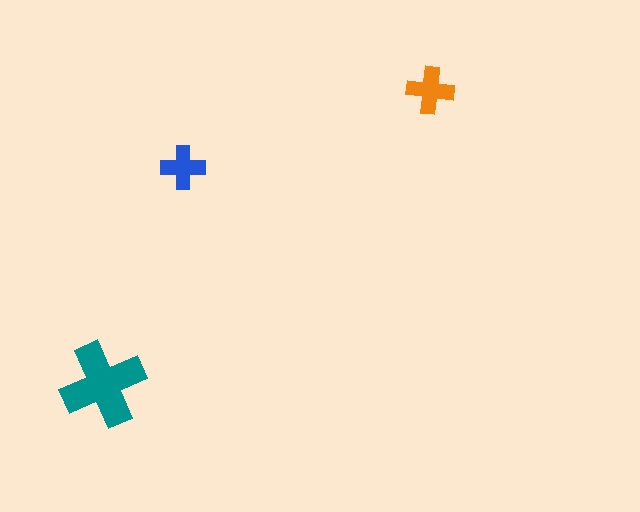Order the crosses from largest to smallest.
the teal one, the orange one, the blue one.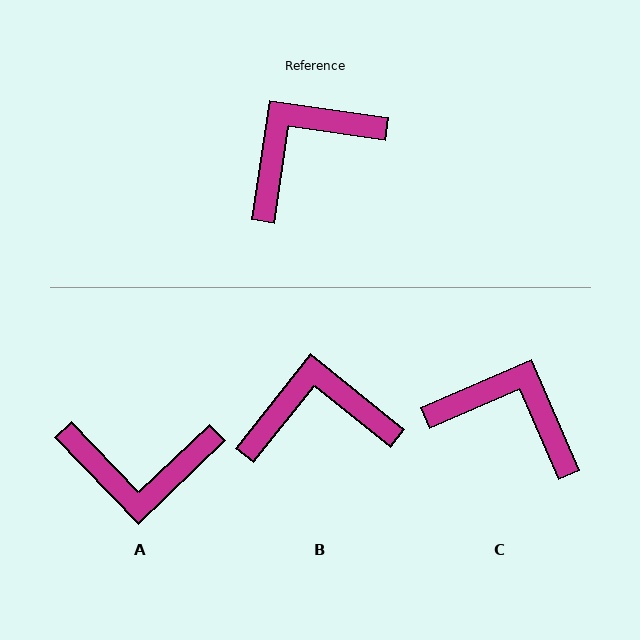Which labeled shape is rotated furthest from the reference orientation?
A, about 142 degrees away.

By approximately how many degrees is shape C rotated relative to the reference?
Approximately 58 degrees clockwise.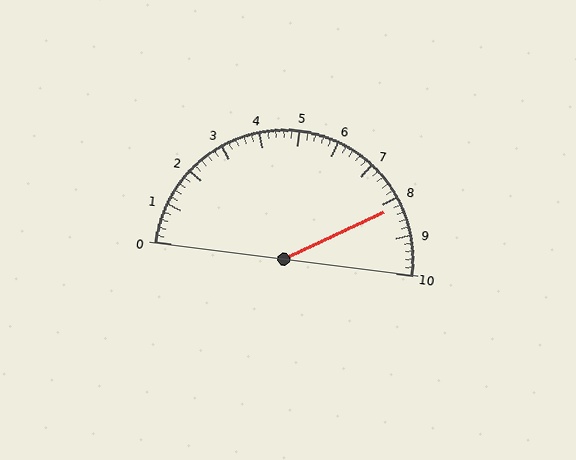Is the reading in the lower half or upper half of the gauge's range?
The reading is in the upper half of the range (0 to 10).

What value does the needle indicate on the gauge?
The needle indicates approximately 8.2.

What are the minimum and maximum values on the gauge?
The gauge ranges from 0 to 10.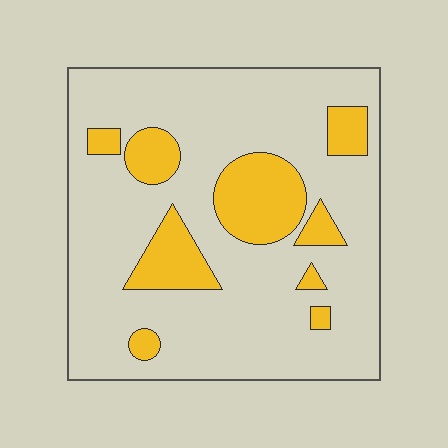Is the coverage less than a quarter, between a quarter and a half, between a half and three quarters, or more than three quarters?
Less than a quarter.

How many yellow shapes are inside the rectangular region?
9.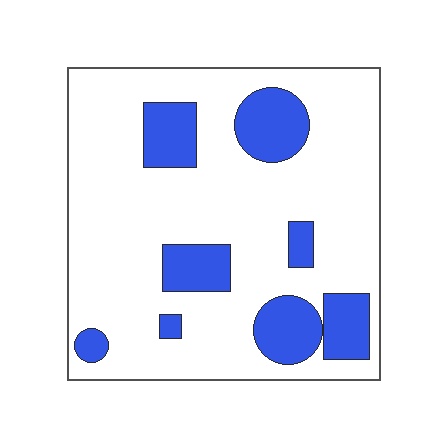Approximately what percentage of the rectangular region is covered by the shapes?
Approximately 20%.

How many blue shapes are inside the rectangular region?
8.